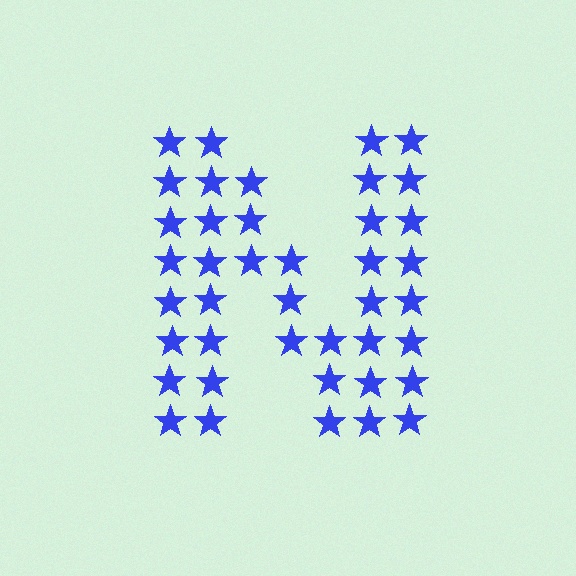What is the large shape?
The large shape is the letter N.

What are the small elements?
The small elements are stars.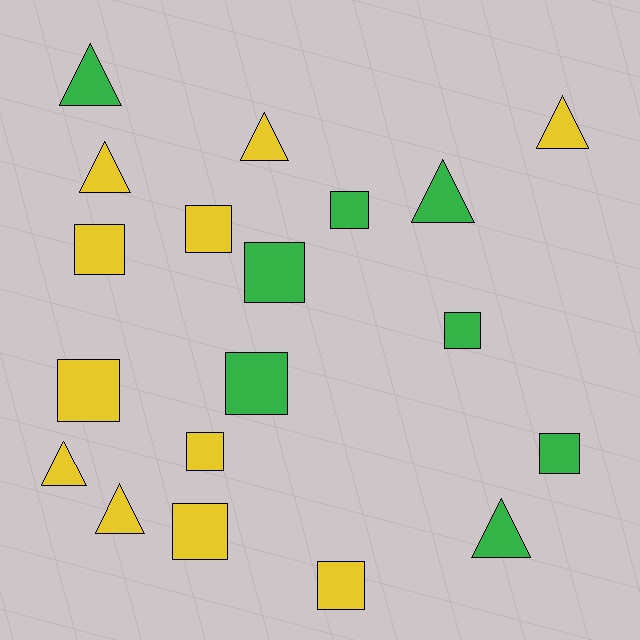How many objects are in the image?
There are 19 objects.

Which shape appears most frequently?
Square, with 11 objects.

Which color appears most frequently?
Yellow, with 11 objects.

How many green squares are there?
There are 5 green squares.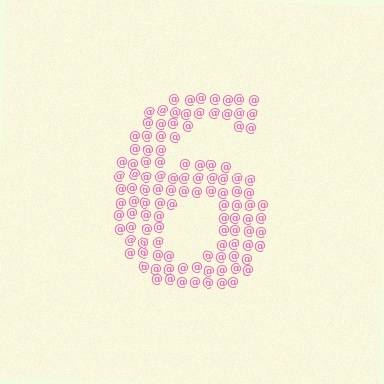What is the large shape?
The large shape is the digit 6.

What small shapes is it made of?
It is made of small at signs.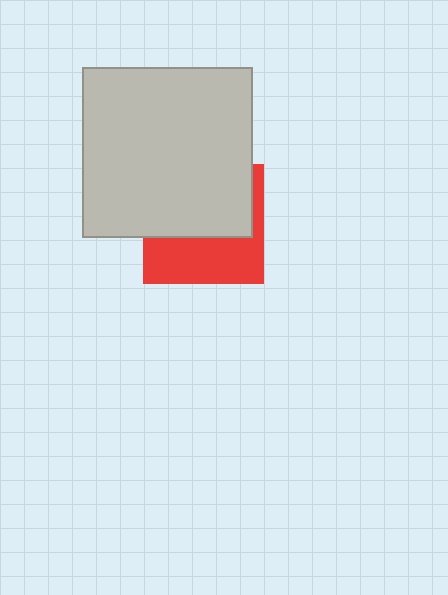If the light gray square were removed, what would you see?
You would see the complete red square.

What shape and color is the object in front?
The object in front is a light gray square.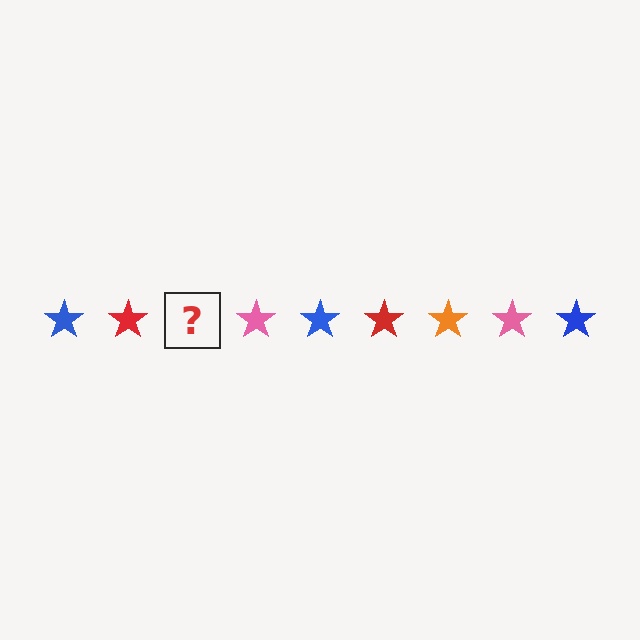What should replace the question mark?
The question mark should be replaced with an orange star.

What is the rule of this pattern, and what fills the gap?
The rule is that the pattern cycles through blue, red, orange, pink stars. The gap should be filled with an orange star.